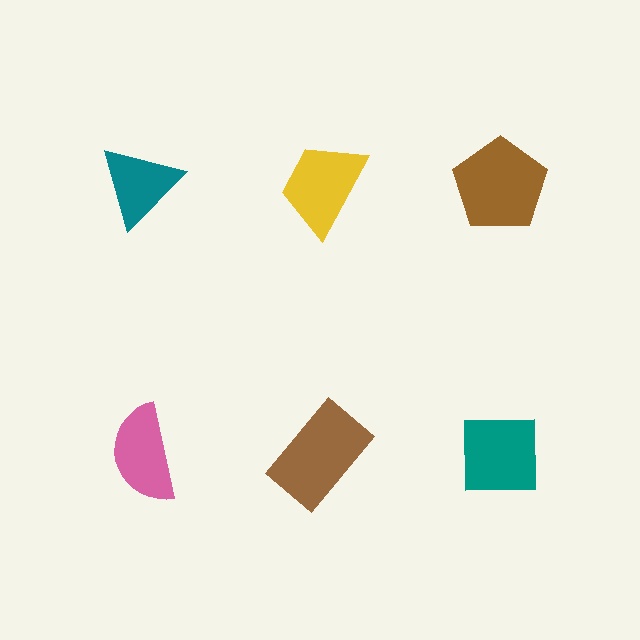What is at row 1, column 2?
A yellow trapezoid.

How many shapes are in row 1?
3 shapes.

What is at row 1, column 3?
A brown pentagon.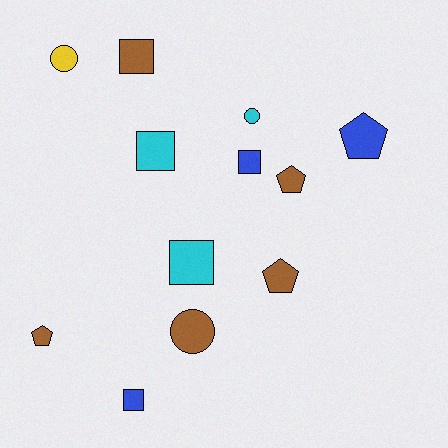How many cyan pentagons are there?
There are no cyan pentagons.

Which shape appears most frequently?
Square, with 5 objects.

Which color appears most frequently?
Brown, with 5 objects.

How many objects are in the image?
There are 12 objects.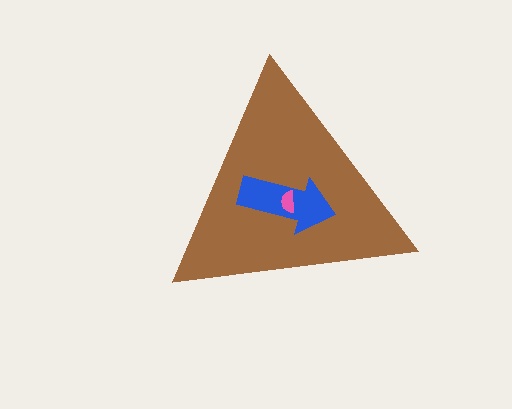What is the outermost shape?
The brown triangle.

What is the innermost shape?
The pink semicircle.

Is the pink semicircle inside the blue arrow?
Yes.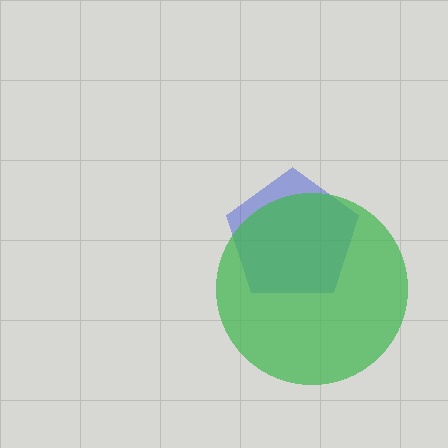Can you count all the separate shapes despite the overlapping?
Yes, there are 2 separate shapes.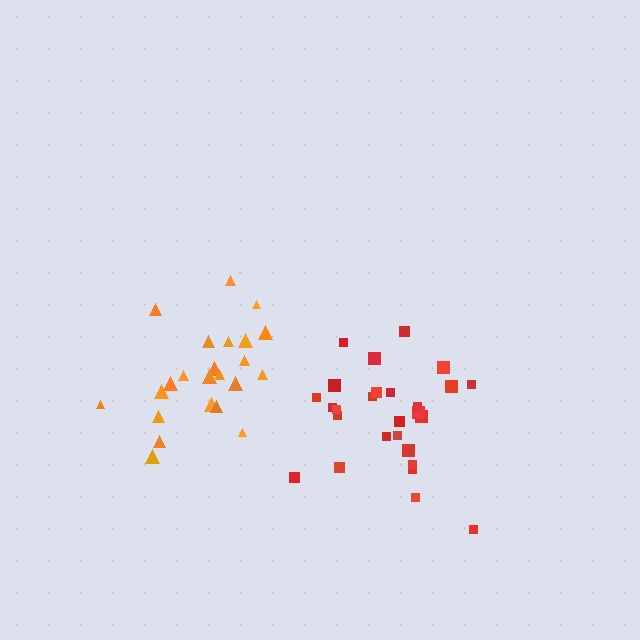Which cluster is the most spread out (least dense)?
Red.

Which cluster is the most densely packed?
Orange.